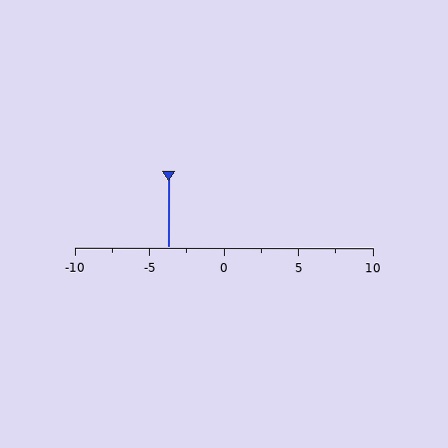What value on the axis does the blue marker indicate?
The marker indicates approximately -3.8.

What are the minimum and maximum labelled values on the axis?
The axis runs from -10 to 10.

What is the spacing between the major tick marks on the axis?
The major ticks are spaced 5 apart.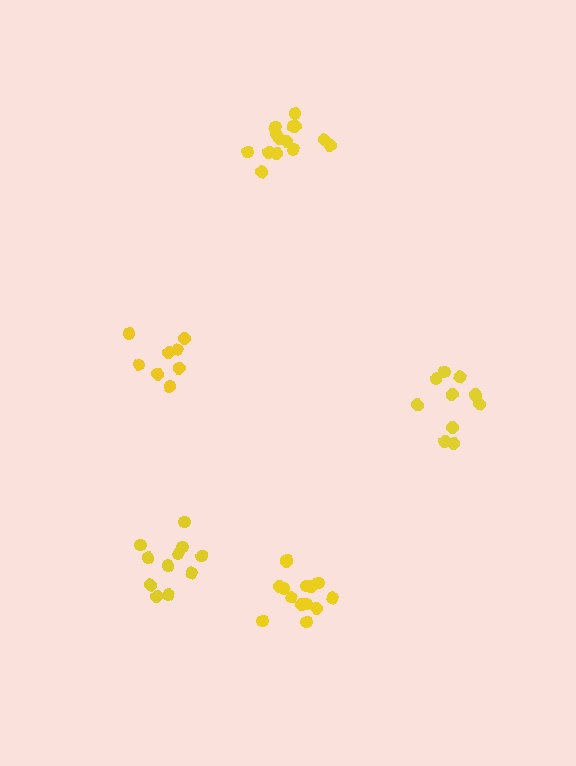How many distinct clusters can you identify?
There are 5 distinct clusters.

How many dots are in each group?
Group 1: 14 dots, Group 2: 11 dots, Group 3: 14 dots, Group 4: 10 dots, Group 5: 8 dots (57 total).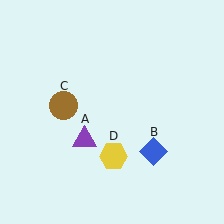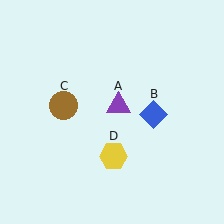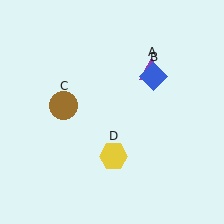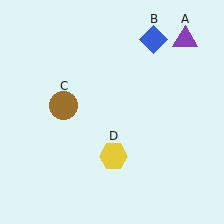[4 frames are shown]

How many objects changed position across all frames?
2 objects changed position: purple triangle (object A), blue diamond (object B).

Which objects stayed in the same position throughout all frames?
Brown circle (object C) and yellow hexagon (object D) remained stationary.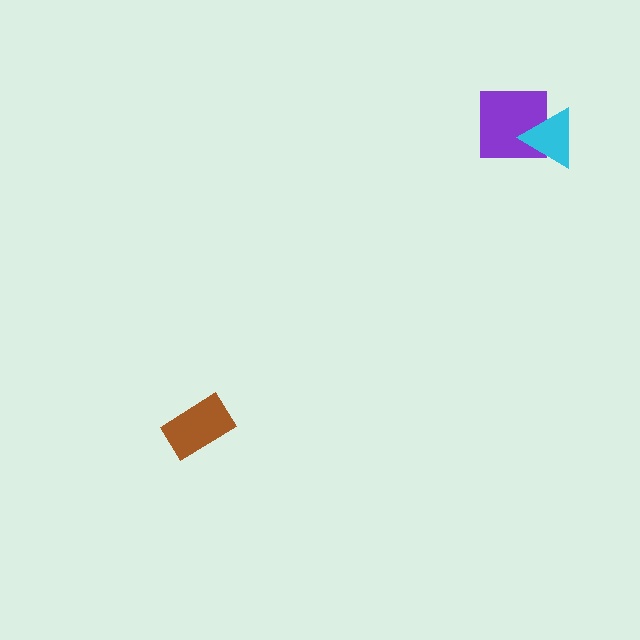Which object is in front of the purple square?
The cyan triangle is in front of the purple square.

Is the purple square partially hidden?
Yes, it is partially covered by another shape.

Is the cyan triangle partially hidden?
No, no other shape covers it.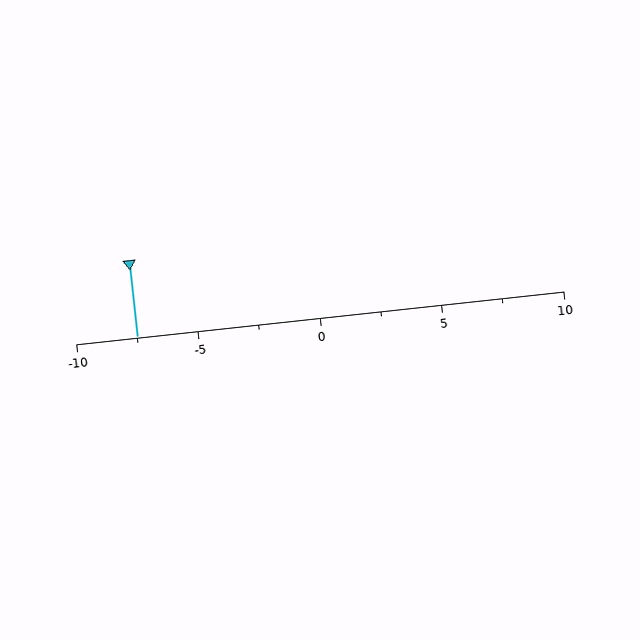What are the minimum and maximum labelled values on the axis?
The axis runs from -10 to 10.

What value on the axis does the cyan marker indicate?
The marker indicates approximately -7.5.